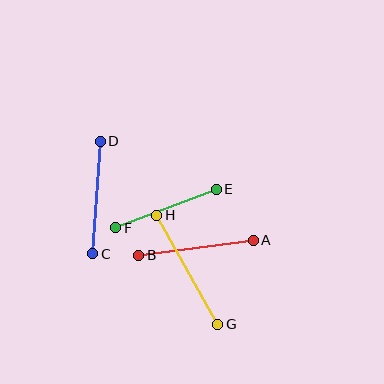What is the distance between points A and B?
The distance is approximately 116 pixels.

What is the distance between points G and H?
The distance is approximately 125 pixels.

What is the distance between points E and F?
The distance is approximately 107 pixels.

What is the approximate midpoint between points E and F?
The midpoint is at approximately (166, 209) pixels.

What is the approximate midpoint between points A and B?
The midpoint is at approximately (196, 248) pixels.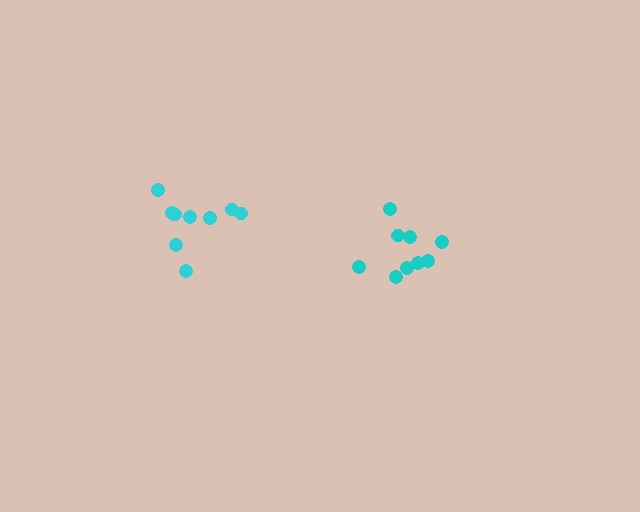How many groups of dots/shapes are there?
There are 2 groups.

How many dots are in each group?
Group 1: 9 dots, Group 2: 9 dots (18 total).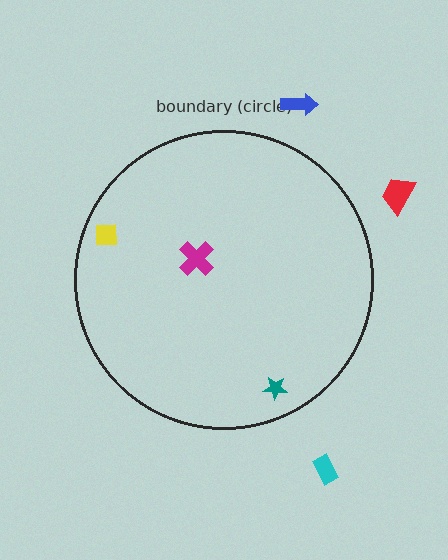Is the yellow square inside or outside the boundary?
Inside.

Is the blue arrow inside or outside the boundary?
Outside.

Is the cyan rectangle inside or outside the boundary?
Outside.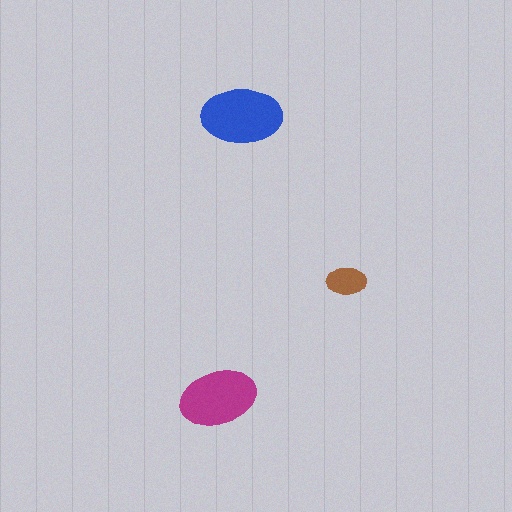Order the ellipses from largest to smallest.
the blue one, the magenta one, the brown one.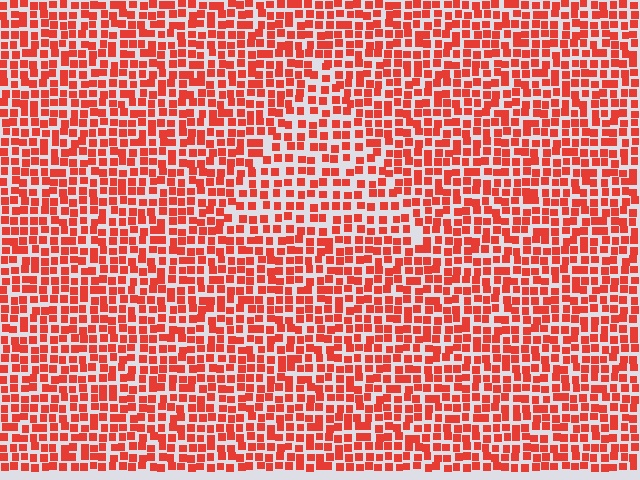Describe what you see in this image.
The image contains small red elements arranged at two different densities. A triangle-shaped region is visible where the elements are less densely packed than the surrounding area.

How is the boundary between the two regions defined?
The boundary is defined by a change in element density (approximately 1.4x ratio). All elements are the same color, size, and shape.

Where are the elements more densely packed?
The elements are more densely packed outside the triangle boundary.